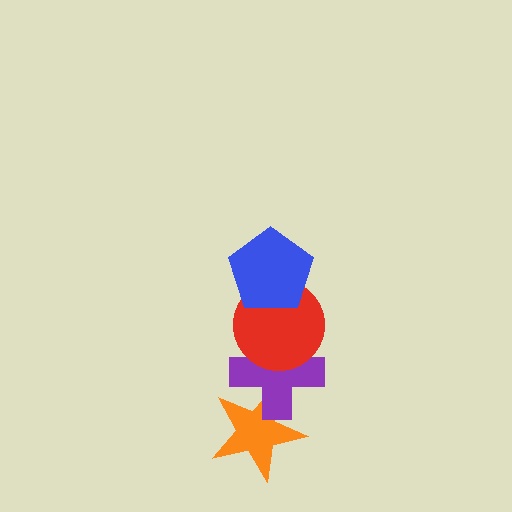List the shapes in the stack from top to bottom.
From top to bottom: the blue pentagon, the red circle, the purple cross, the orange star.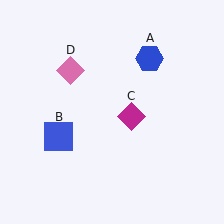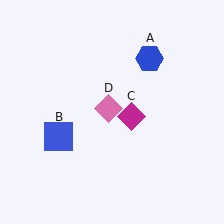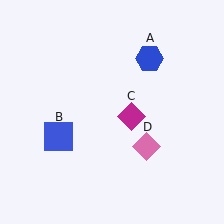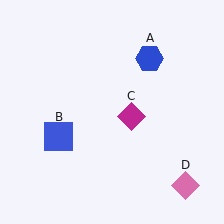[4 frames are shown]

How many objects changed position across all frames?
1 object changed position: pink diamond (object D).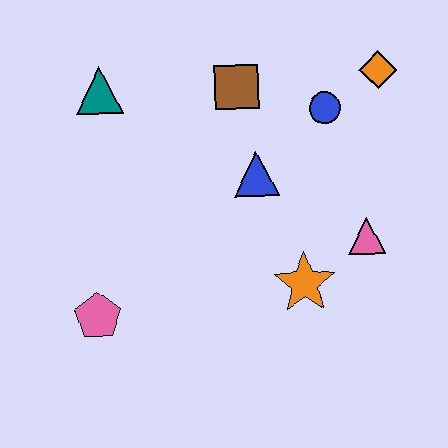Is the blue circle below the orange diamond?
Yes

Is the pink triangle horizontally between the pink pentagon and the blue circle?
No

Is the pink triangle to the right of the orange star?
Yes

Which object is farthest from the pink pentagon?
The orange diamond is farthest from the pink pentagon.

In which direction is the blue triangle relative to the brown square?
The blue triangle is below the brown square.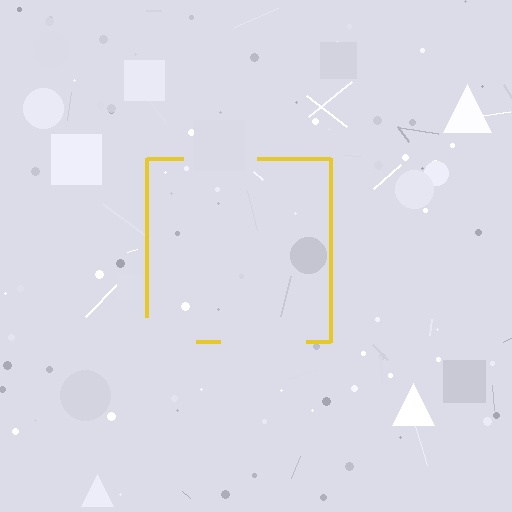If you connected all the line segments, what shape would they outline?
They would outline a square.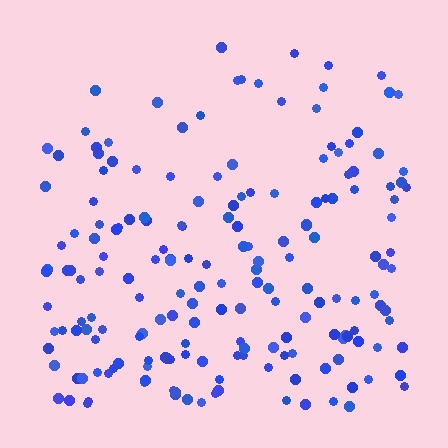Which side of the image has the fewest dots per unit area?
The top.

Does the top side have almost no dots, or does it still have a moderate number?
Still a moderate number, just noticeably fewer than the bottom.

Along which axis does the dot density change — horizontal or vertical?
Vertical.